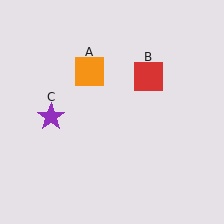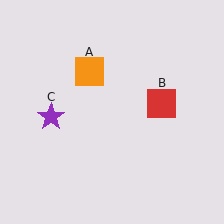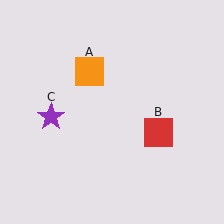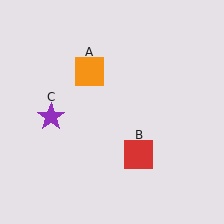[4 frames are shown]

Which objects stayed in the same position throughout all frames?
Orange square (object A) and purple star (object C) remained stationary.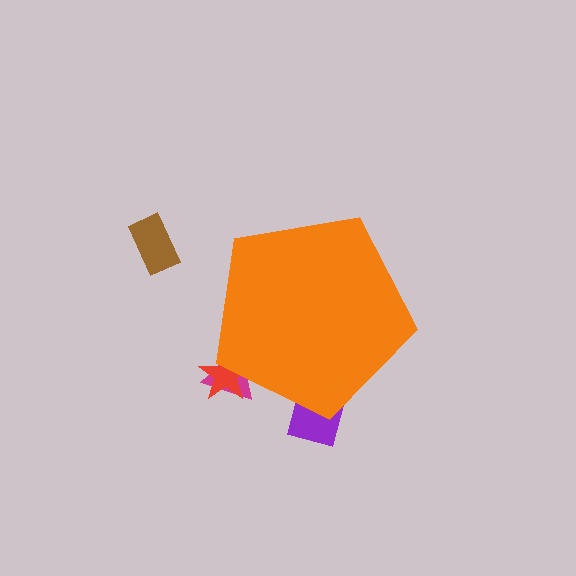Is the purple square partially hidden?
Yes, the purple square is partially hidden behind the orange pentagon.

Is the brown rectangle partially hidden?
No, the brown rectangle is fully visible.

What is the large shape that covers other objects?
An orange pentagon.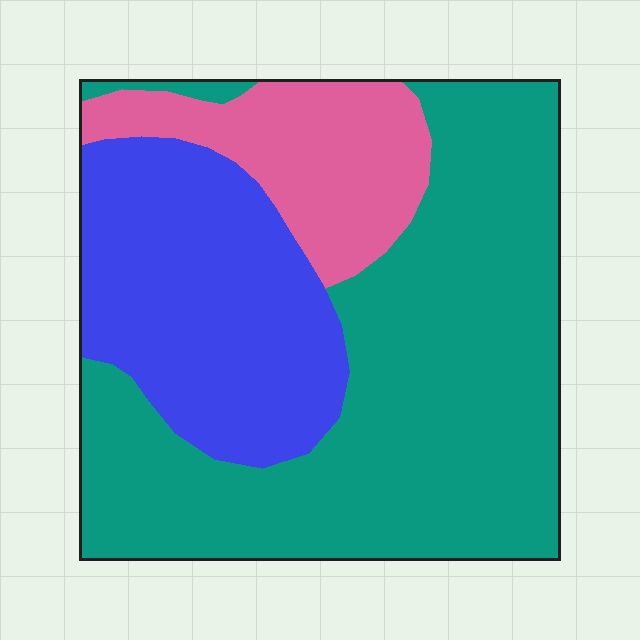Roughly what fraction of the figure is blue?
Blue takes up about one quarter (1/4) of the figure.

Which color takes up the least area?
Pink, at roughly 15%.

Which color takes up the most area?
Teal, at roughly 55%.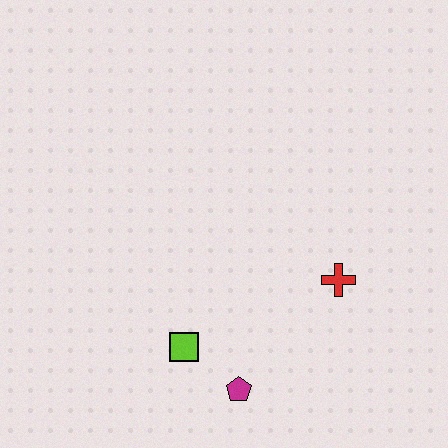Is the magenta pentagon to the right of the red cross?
No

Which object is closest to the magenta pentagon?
The lime square is closest to the magenta pentagon.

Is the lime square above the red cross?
No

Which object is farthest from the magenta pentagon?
The red cross is farthest from the magenta pentagon.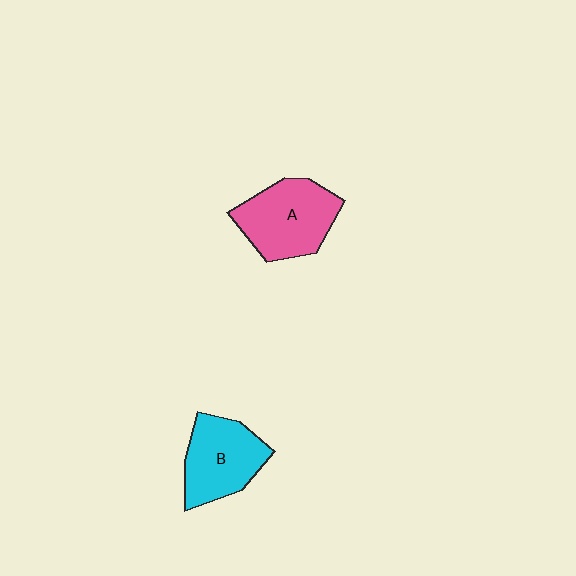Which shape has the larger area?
Shape A (pink).